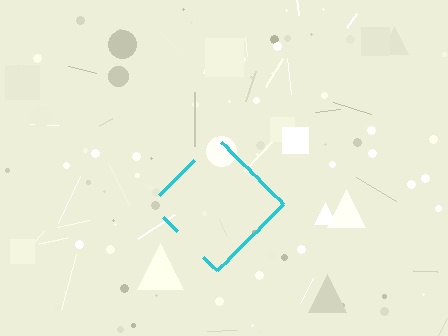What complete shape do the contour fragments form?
The contour fragments form a diamond.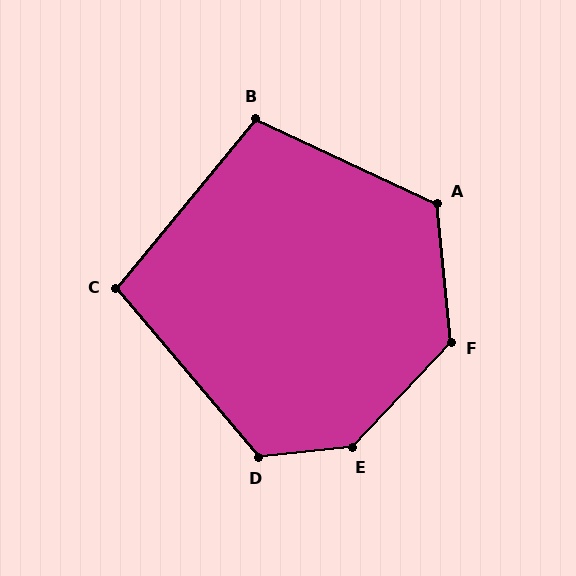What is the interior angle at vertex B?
Approximately 105 degrees (obtuse).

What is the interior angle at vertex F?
Approximately 131 degrees (obtuse).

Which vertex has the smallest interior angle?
C, at approximately 100 degrees.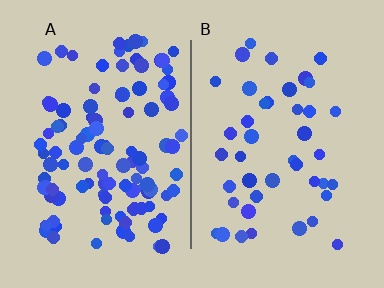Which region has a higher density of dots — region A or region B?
A (the left).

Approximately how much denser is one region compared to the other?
Approximately 2.6× — region A over region B.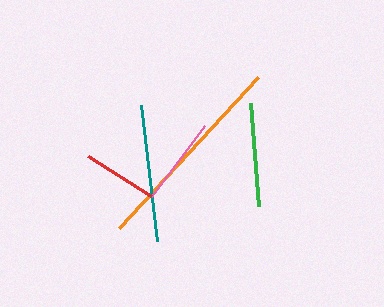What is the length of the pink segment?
The pink segment is approximately 88 pixels long.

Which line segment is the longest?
The orange line is the longest at approximately 205 pixels.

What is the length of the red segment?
The red segment is approximately 75 pixels long.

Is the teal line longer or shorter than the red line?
The teal line is longer than the red line.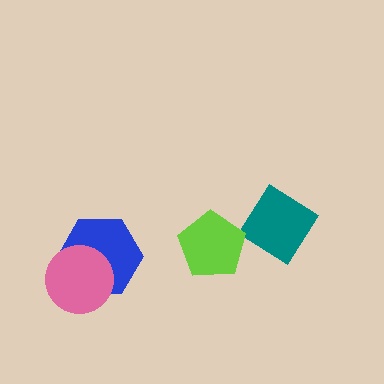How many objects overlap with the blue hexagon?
1 object overlaps with the blue hexagon.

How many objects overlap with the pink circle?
1 object overlaps with the pink circle.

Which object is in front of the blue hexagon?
The pink circle is in front of the blue hexagon.